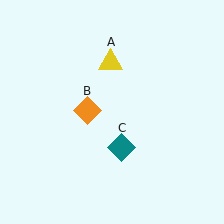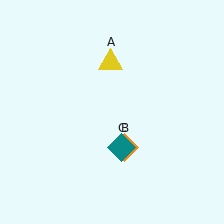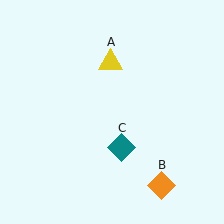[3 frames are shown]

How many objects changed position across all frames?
1 object changed position: orange diamond (object B).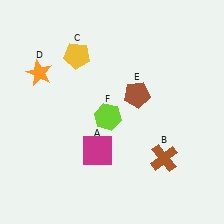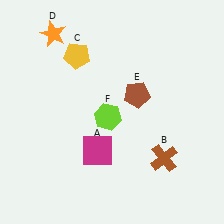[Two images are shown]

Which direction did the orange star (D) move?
The orange star (D) moved up.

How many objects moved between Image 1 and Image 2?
1 object moved between the two images.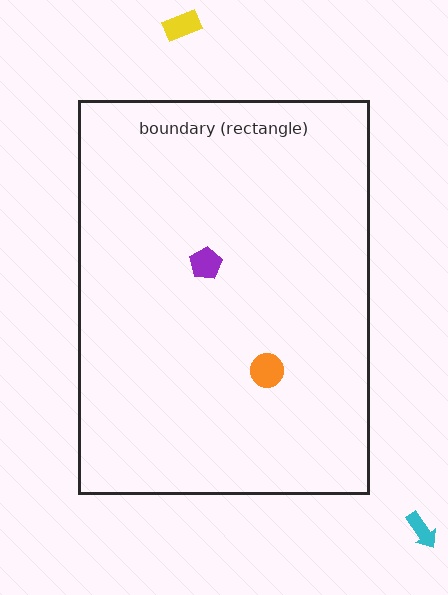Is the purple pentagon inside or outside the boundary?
Inside.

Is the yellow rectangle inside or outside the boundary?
Outside.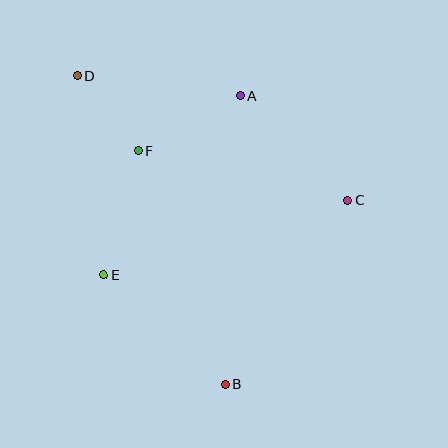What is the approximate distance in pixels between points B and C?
The distance between B and C is approximately 221 pixels.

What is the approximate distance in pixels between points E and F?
The distance between E and F is approximately 128 pixels.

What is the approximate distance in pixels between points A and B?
The distance between A and B is approximately 288 pixels.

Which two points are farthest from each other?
Points B and D are farthest from each other.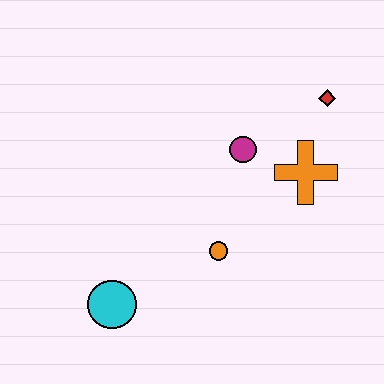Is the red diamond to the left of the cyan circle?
No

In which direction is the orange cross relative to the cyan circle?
The orange cross is to the right of the cyan circle.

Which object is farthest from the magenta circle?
The cyan circle is farthest from the magenta circle.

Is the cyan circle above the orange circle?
No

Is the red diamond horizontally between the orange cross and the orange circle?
No